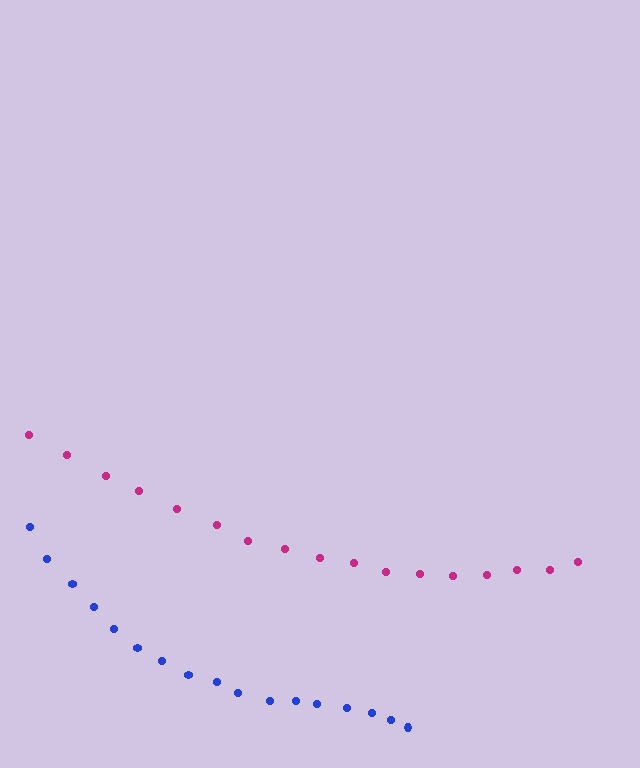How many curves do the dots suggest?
There are 2 distinct paths.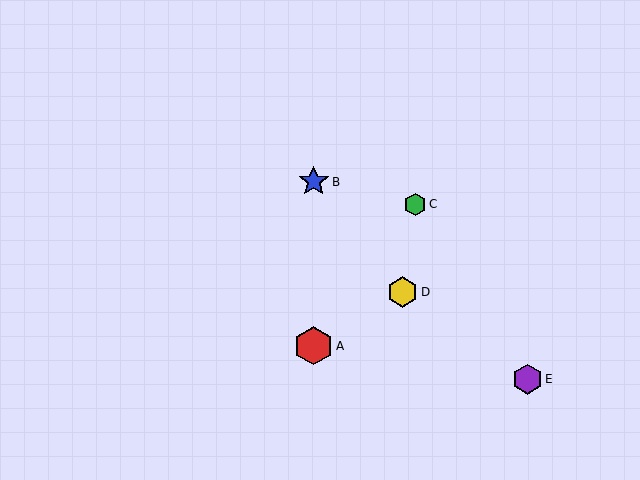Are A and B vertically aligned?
Yes, both are at x≈314.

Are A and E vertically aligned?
No, A is at x≈314 and E is at x≈527.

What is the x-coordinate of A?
Object A is at x≈314.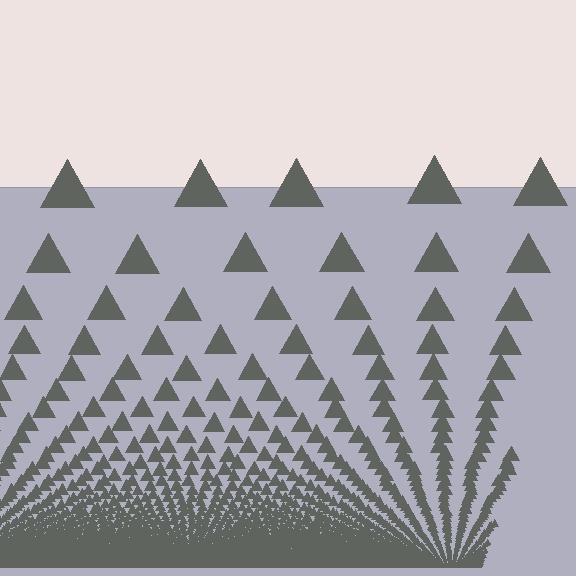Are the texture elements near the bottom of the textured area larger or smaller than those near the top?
Smaller. The gradient is inverted — elements near the bottom are smaller and denser.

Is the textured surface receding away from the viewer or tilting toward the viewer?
The surface appears to tilt toward the viewer. Texture elements get larger and sparser toward the top.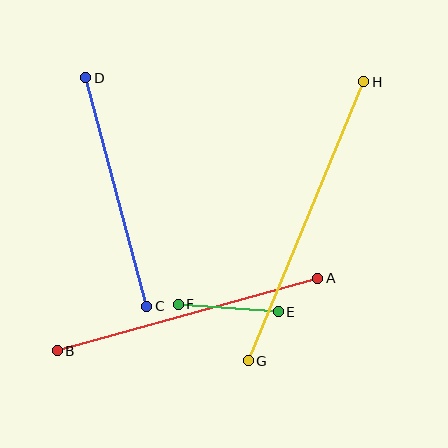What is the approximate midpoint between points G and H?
The midpoint is at approximately (306, 221) pixels.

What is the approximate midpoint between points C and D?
The midpoint is at approximately (116, 192) pixels.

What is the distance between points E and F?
The distance is approximately 100 pixels.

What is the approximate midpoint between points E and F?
The midpoint is at approximately (228, 308) pixels.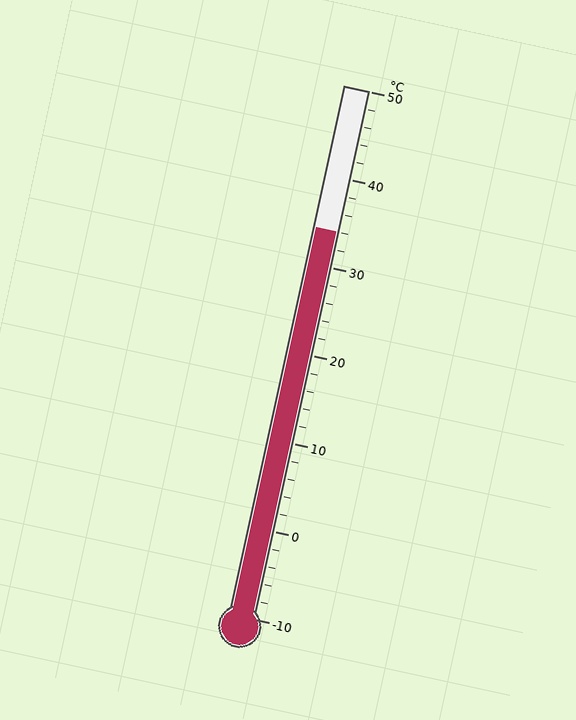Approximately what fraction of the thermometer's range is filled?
The thermometer is filled to approximately 75% of its range.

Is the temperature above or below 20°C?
The temperature is above 20°C.